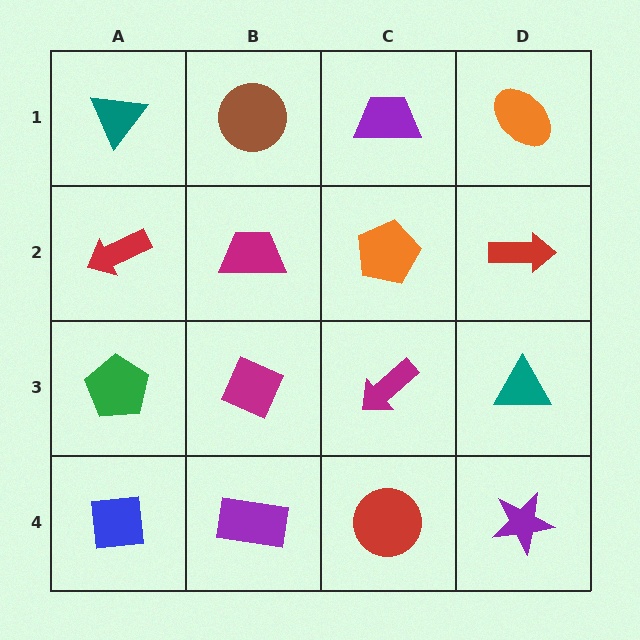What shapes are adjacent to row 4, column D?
A teal triangle (row 3, column D), a red circle (row 4, column C).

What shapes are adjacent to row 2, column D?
An orange ellipse (row 1, column D), a teal triangle (row 3, column D), an orange pentagon (row 2, column C).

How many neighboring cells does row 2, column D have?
3.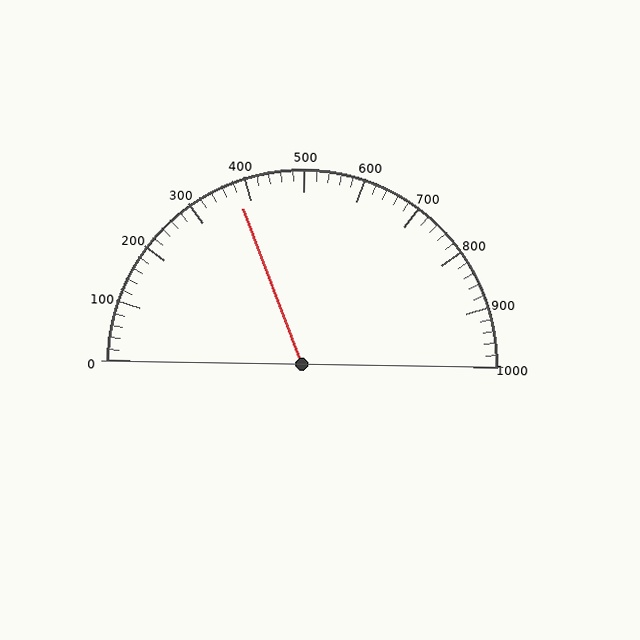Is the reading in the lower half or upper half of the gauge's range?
The reading is in the lower half of the range (0 to 1000).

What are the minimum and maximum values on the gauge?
The gauge ranges from 0 to 1000.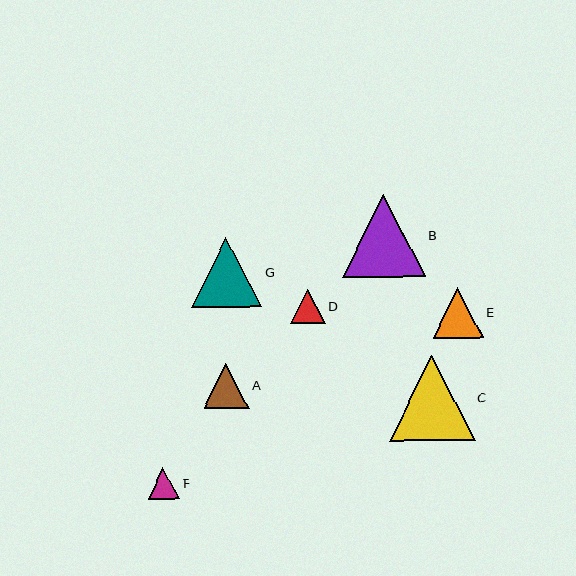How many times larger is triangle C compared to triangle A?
Triangle C is approximately 1.9 times the size of triangle A.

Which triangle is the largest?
Triangle C is the largest with a size of approximately 86 pixels.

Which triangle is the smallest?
Triangle F is the smallest with a size of approximately 32 pixels.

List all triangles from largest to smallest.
From largest to smallest: C, B, G, E, A, D, F.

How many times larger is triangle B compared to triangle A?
Triangle B is approximately 1.8 times the size of triangle A.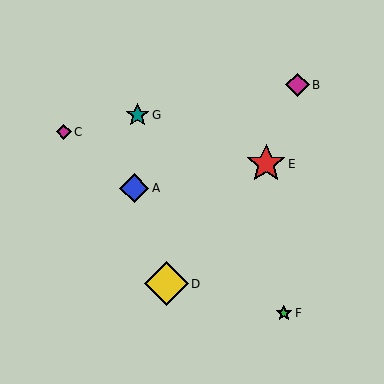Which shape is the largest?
The yellow diamond (labeled D) is the largest.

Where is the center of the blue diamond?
The center of the blue diamond is at (134, 188).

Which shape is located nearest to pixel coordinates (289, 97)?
The magenta diamond (labeled B) at (298, 85) is nearest to that location.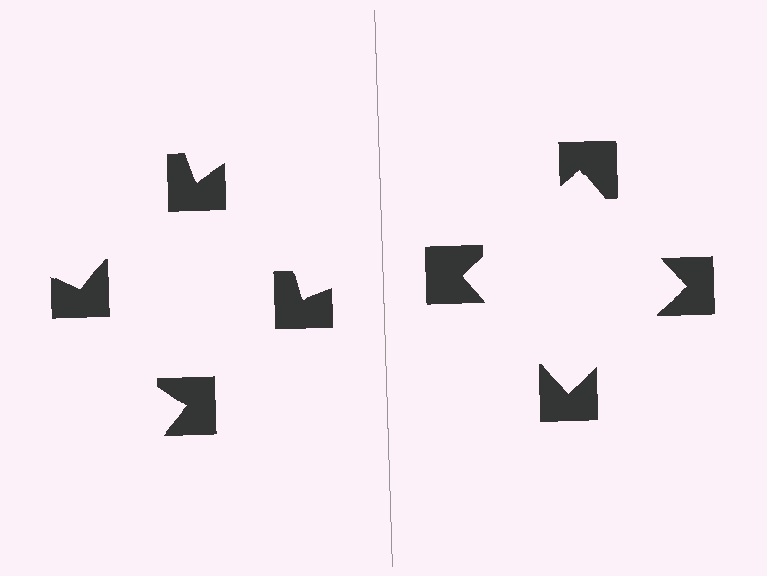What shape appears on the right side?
An illusory square.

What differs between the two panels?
The notched squares are positioned identically on both sides; only the wedge orientations differ. On the right they align to a square; on the left they are misaligned.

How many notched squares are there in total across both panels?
8 — 4 on each side.